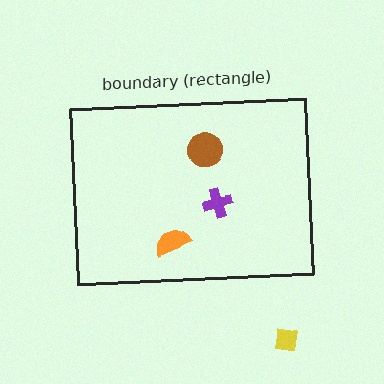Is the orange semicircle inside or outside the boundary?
Inside.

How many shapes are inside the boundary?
3 inside, 1 outside.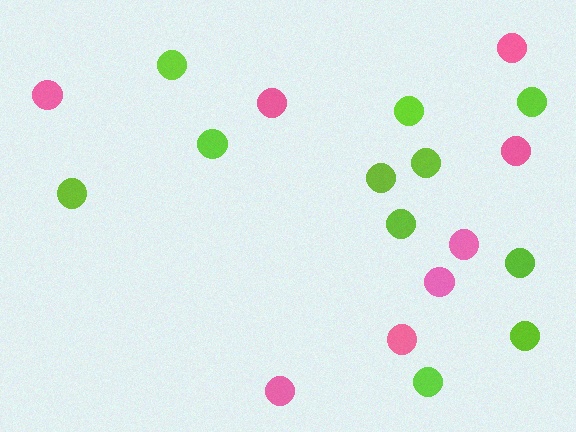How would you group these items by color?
There are 2 groups: one group of lime circles (11) and one group of pink circles (8).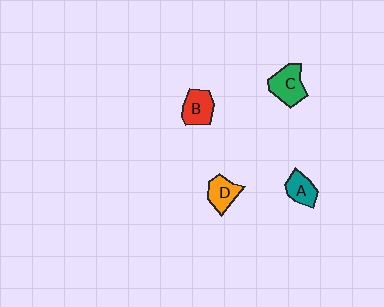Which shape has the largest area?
Shape C (green).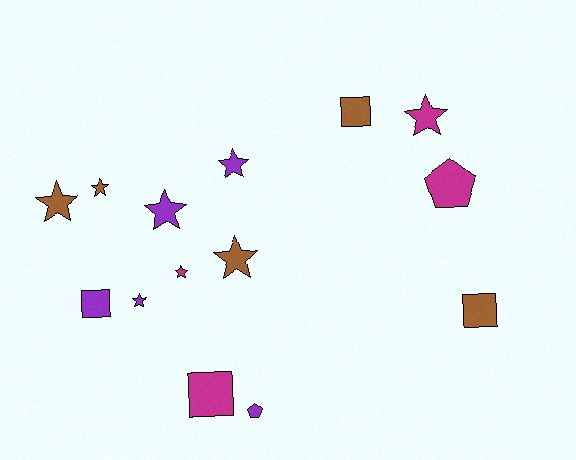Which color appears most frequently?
Purple, with 5 objects.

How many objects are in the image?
There are 14 objects.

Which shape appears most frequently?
Star, with 8 objects.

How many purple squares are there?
There is 1 purple square.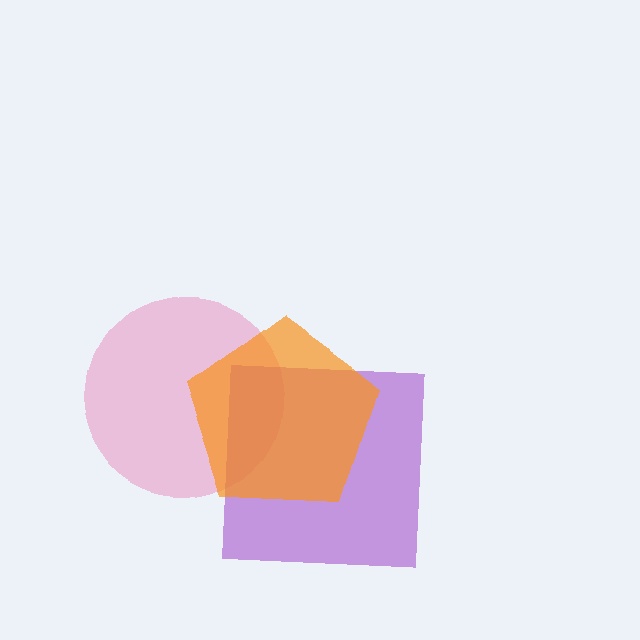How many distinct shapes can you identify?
There are 3 distinct shapes: a pink circle, a purple square, an orange pentagon.